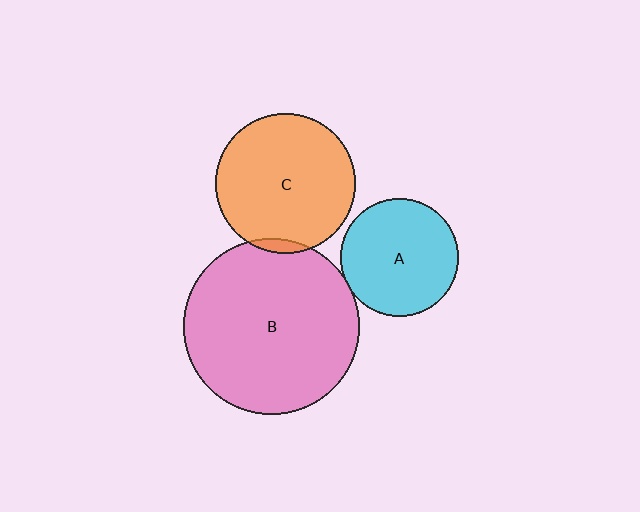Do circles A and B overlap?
Yes.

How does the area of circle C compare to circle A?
Approximately 1.4 times.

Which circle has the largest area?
Circle B (pink).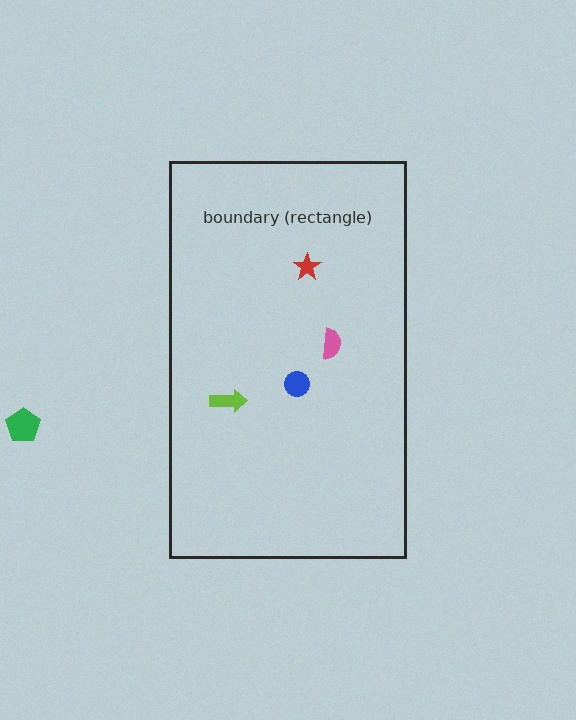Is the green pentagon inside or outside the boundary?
Outside.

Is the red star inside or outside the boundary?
Inside.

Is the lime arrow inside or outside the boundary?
Inside.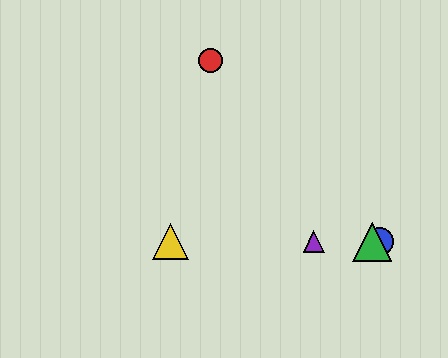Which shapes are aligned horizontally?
The blue circle, the green triangle, the yellow triangle, the purple triangle are aligned horizontally.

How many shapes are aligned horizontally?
4 shapes (the blue circle, the green triangle, the yellow triangle, the purple triangle) are aligned horizontally.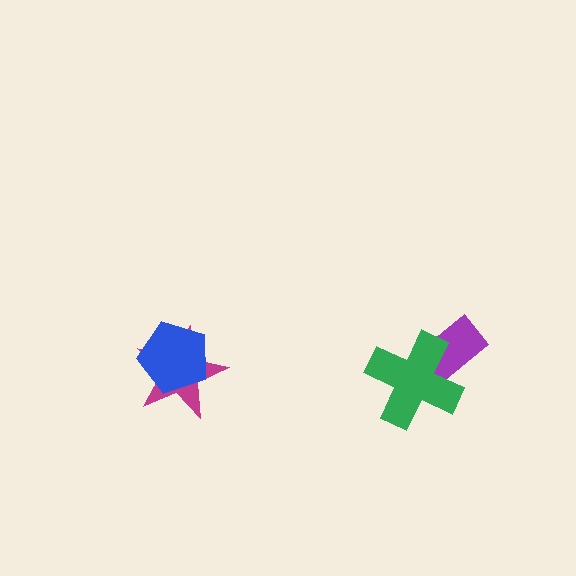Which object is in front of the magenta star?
The blue pentagon is in front of the magenta star.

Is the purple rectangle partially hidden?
Yes, it is partially covered by another shape.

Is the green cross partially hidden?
No, no other shape covers it.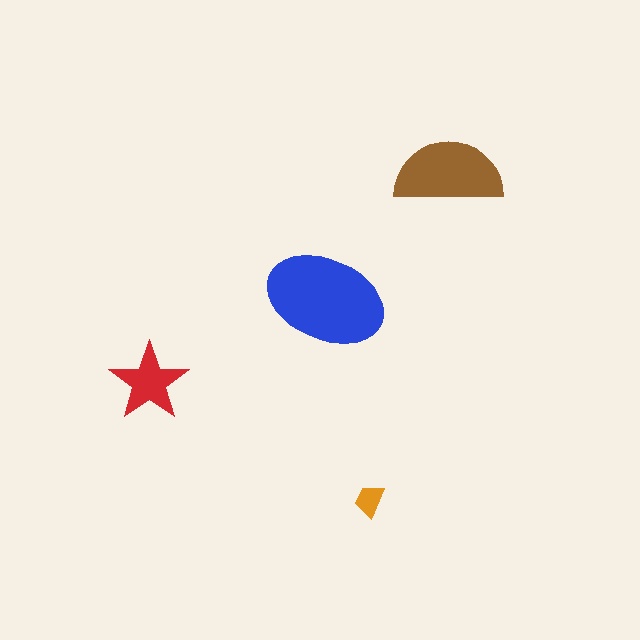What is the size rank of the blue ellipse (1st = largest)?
1st.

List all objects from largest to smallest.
The blue ellipse, the brown semicircle, the red star, the orange trapezoid.